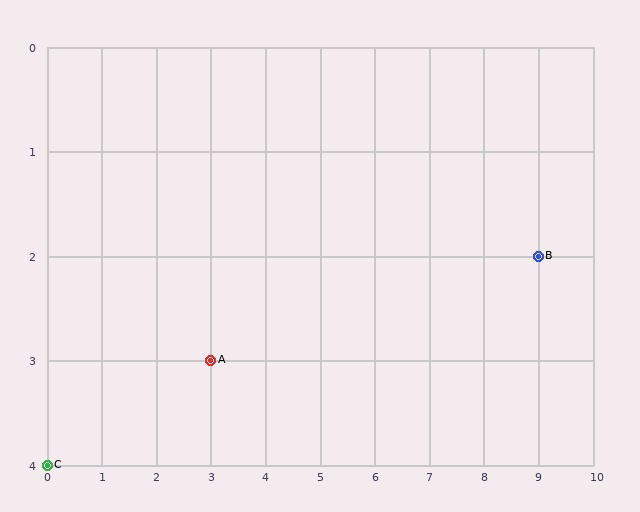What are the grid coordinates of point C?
Point C is at grid coordinates (0, 4).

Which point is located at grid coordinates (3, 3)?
Point A is at (3, 3).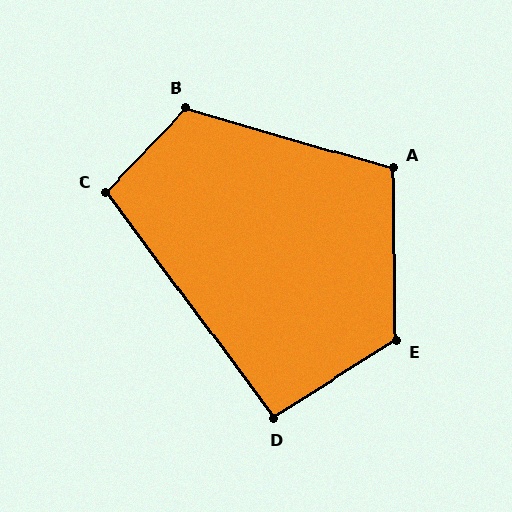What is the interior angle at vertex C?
Approximately 100 degrees (obtuse).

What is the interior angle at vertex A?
Approximately 107 degrees (obtuse).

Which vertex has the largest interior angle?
E, at approximately 122 degrees.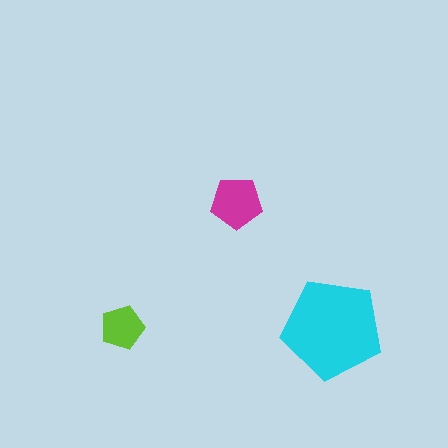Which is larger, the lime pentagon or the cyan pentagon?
The cyan one.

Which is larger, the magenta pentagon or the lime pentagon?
The magenta one.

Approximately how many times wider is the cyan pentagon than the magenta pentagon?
About 2 times wider.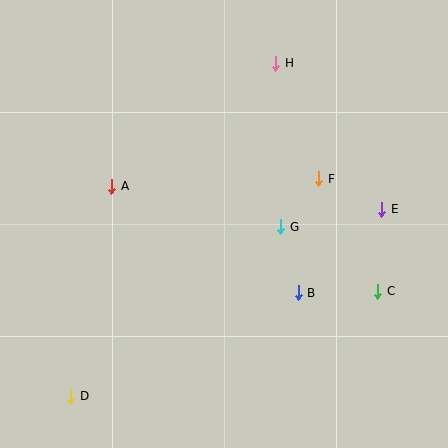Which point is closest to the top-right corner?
Point H is closest to the top-right corner.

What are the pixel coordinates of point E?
Point E is at (382, 209).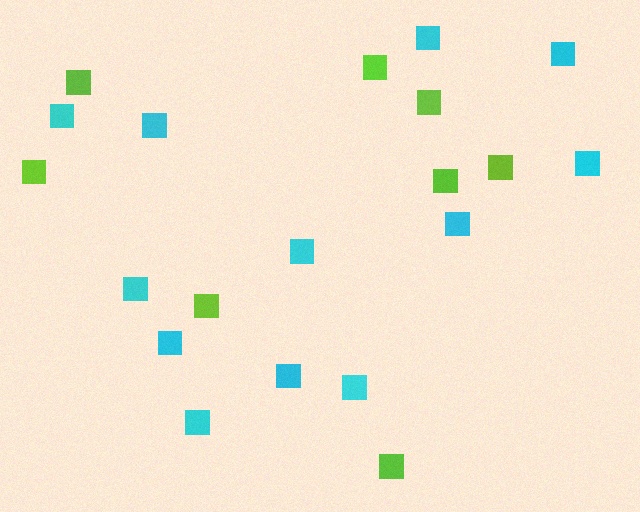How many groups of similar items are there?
There are 2 groups: one group of lime squares (8) and one group of cyan squares (12).